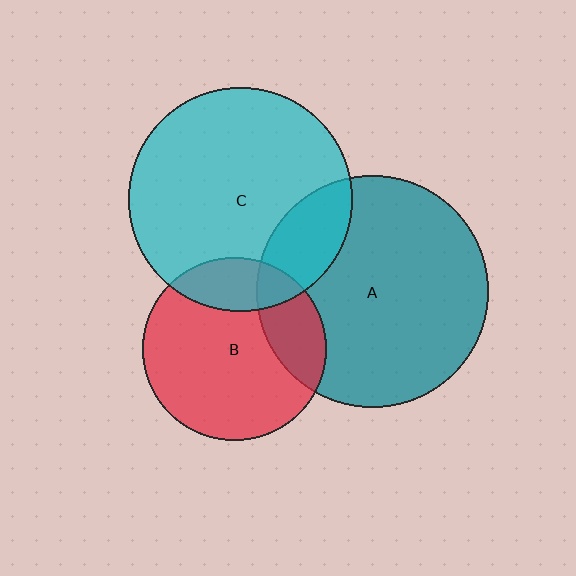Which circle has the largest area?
Circle A (teal).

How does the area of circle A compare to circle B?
Approximately 1.6 times.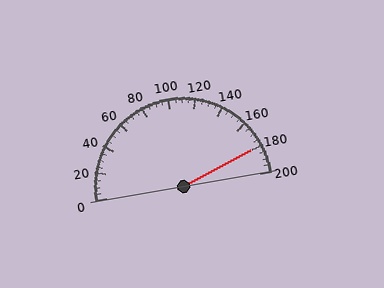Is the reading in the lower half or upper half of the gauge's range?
The reading is in the upper half of the range (0 to 200).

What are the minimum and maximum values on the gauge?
The gauge ranges from 0 to 200.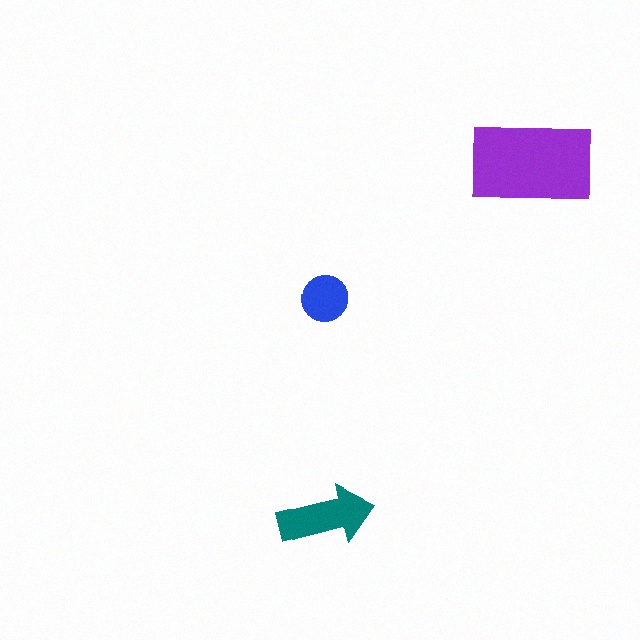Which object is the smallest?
The blue circle.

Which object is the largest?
The purple rectangle.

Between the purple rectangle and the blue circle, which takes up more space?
The purple rectangle.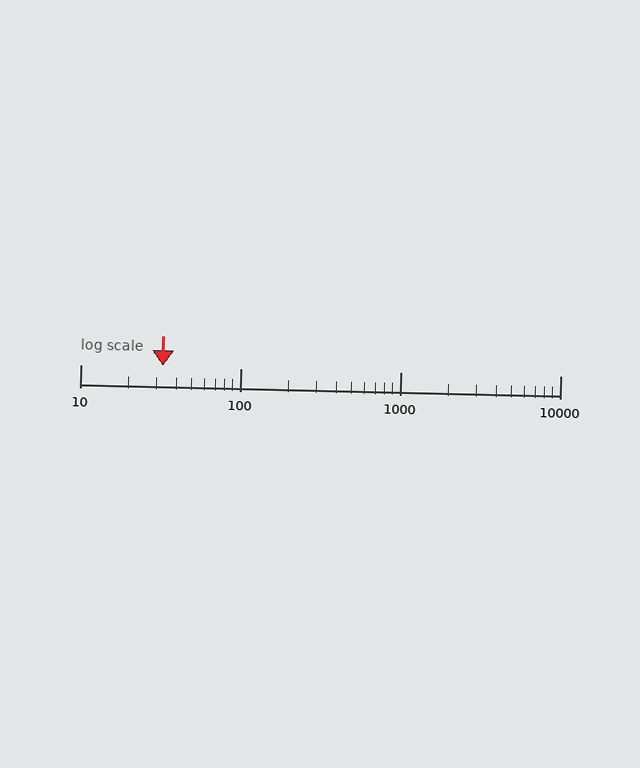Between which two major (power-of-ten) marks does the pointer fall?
The pointer is between 10 and 100.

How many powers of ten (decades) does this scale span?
The scale spans 3 decades, from 10 to 10000.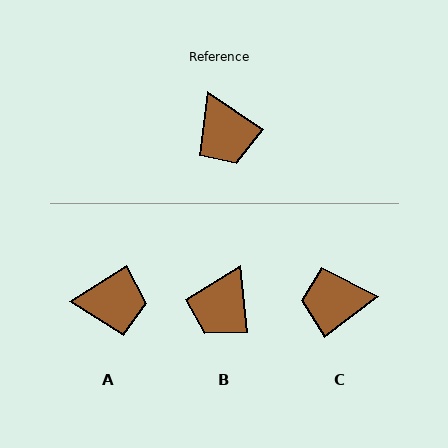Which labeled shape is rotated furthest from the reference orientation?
C, about 110 degrees away.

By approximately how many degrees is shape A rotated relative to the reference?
Approximately 65 degrees counter-clockwise.